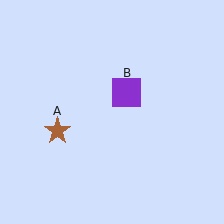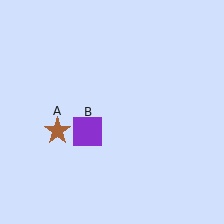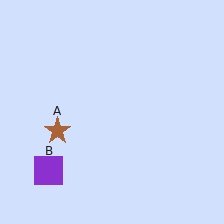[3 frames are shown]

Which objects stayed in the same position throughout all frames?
Brown star (object A) remained stationary.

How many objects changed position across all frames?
1 object changed position: purple square (object B).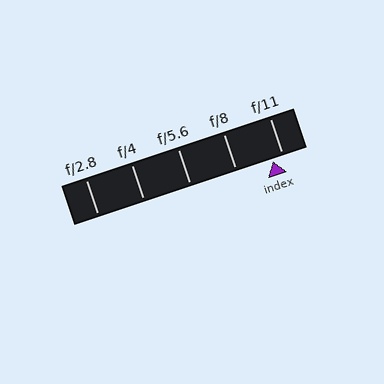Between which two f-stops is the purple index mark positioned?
The index mark is between f/8 and f/11.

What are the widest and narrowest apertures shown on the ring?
The widest aperture shown is f/2.8 and the narrowest is f/11.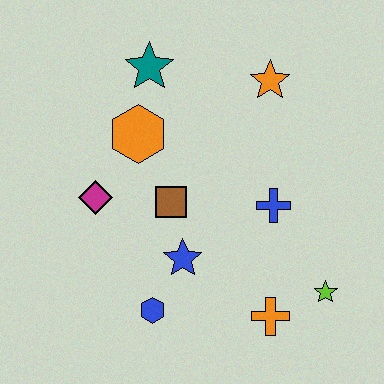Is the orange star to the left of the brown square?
No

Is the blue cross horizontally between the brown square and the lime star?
Yes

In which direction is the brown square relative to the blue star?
The brown square is above the blue star.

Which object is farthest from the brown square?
The lime star is farthest from the brown square.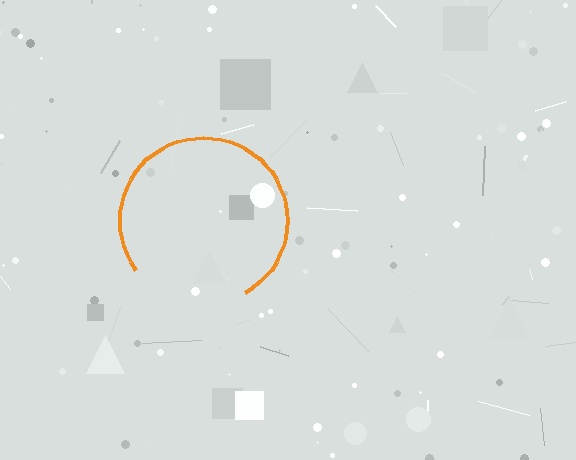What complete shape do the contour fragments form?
The contour fragments form a circle.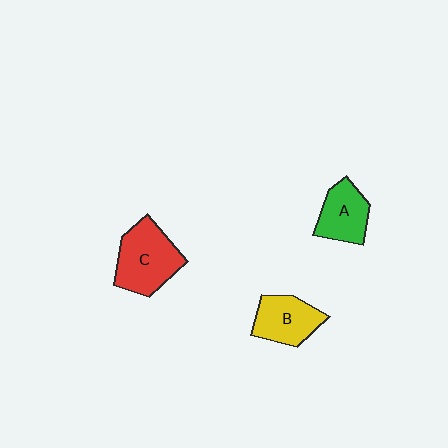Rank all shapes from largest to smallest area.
From largest to smallest: C (red), B (yellow), A (green).